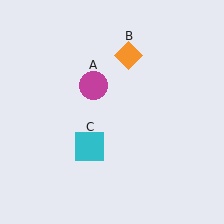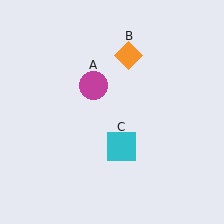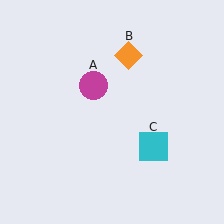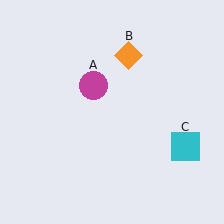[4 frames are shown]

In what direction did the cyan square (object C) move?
The cyan square (object C) moved right.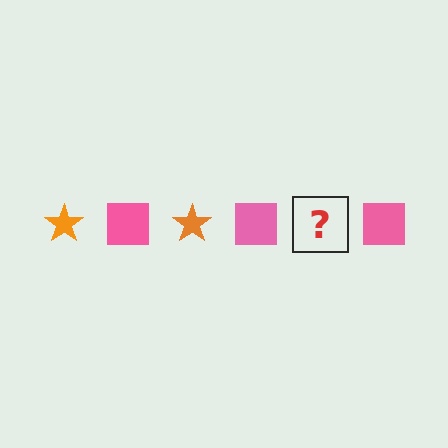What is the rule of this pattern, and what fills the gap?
The rule is that the pattern alternates between orange star and pink square. The gap should be filled with an orange star.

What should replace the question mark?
The question mark should be replaced with an orange star.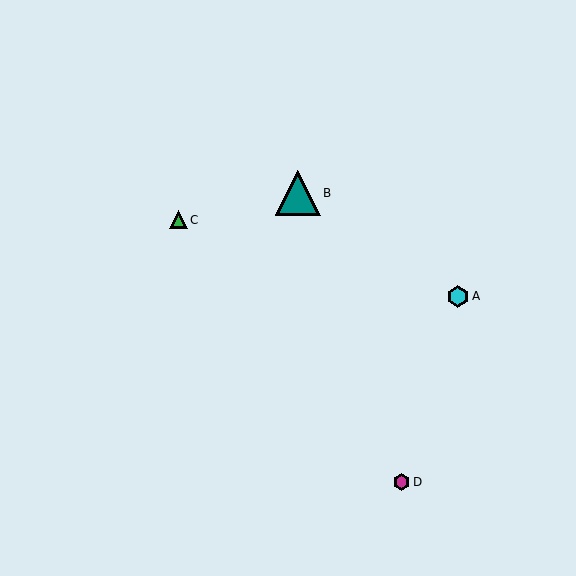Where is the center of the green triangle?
The center of the green triangle is at (178, 220).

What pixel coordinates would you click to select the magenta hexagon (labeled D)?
Click at (402, 482) to select the magenta hexagon D.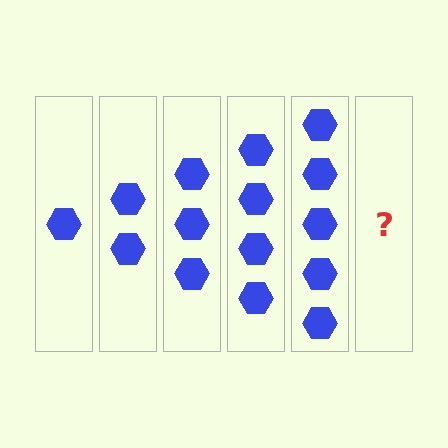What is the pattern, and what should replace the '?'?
The pattern is that each step adds one more hexagon. The '?' should be 6 hexagons.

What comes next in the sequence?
The next element should be 6 hexagons.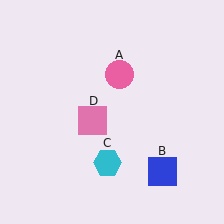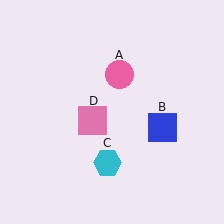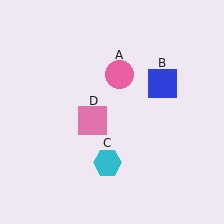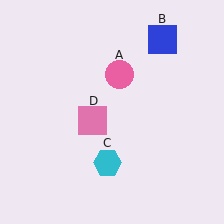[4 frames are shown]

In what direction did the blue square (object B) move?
The blue square (object B) moved up.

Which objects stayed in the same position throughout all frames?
Pink circle (object A) and cyan hexagon (object C) and pink square (object D) remained stationary.